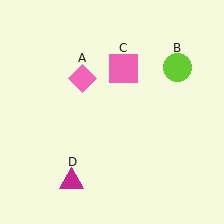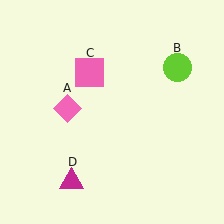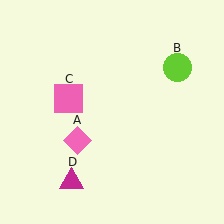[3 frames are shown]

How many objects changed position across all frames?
2 objects changed position: pink diamond (object A), pink square (object C).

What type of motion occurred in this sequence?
The pink diamond (object A), pink square (object C) rotated counterclockwise around the center of the scene.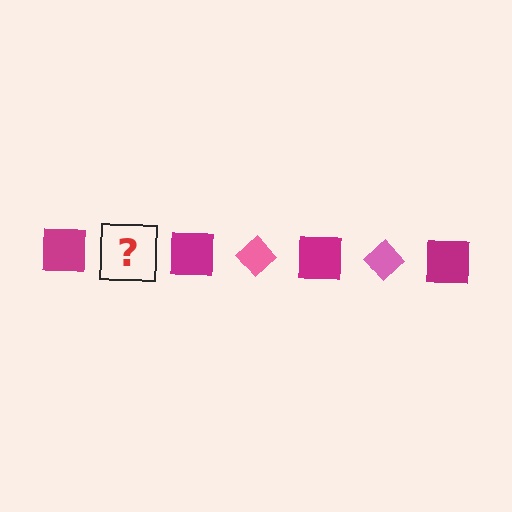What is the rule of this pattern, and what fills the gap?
The rule is that the pattern alternates between magenta square and pink diamond. The gap should be filled with a pink diamond.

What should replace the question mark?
The question mark should be replaced with a pink diamond.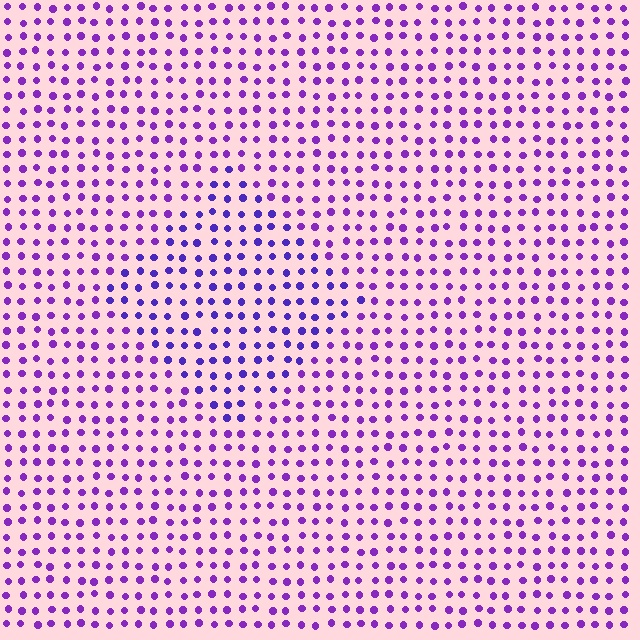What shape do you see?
I see a diamond.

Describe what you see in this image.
The image is filled with small purple elements in a uniform arrangement. A diamond-shaped region is visible where the elements are tinted to a slightly different hue, forming a subtle color boundary.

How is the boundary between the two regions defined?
The boundary is defined purely by a slight shift in hue (about 24 degrees). Spacing, size, and orientation are identical on both sides.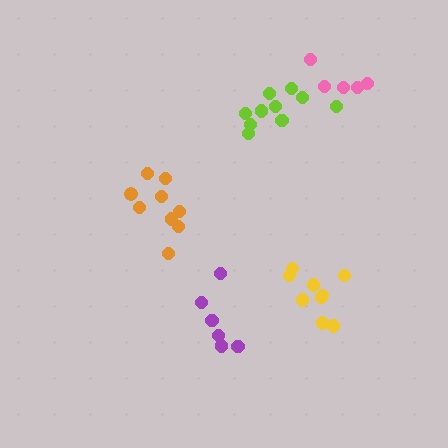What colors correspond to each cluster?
The clusters are colored: yellow, orange, lime, purple, pink.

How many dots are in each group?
Group 1: 9 dots, Group 2: 9 dots, Group 3: 10 dots, Group 4: 6 dots, Group 5: 5 dots (39 total).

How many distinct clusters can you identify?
There are 5 distinct clusters.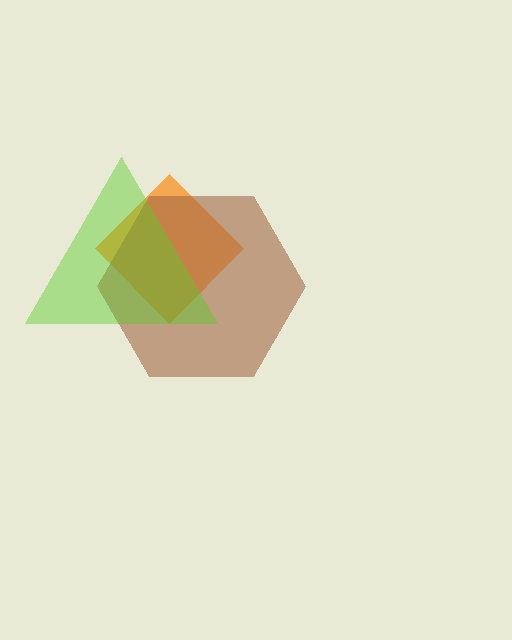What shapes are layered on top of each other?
The layered shapes are: an orange diamond, a brown hexagon, a lime triangle.